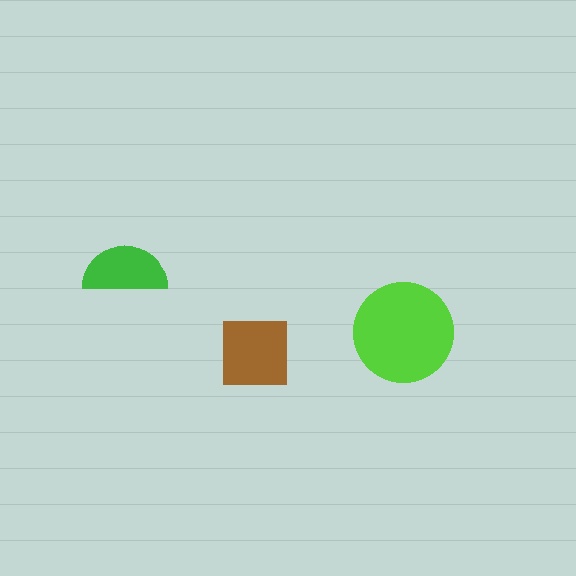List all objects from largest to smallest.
The lime circle, the brown square, the green semicircle.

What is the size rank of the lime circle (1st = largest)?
1st.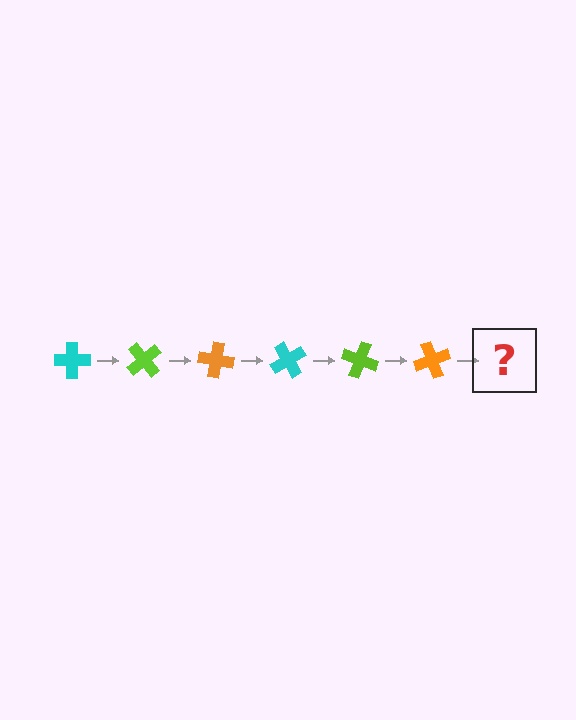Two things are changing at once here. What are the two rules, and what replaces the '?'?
The two rules are that it rotates 50 degrees each step and the color cycles through cyan, lime, and orange. The '?' should be a cyan cross, rotated 300 degrees from the start.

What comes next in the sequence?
The next element should be a cyan cross, rotated 300 degrees from the start.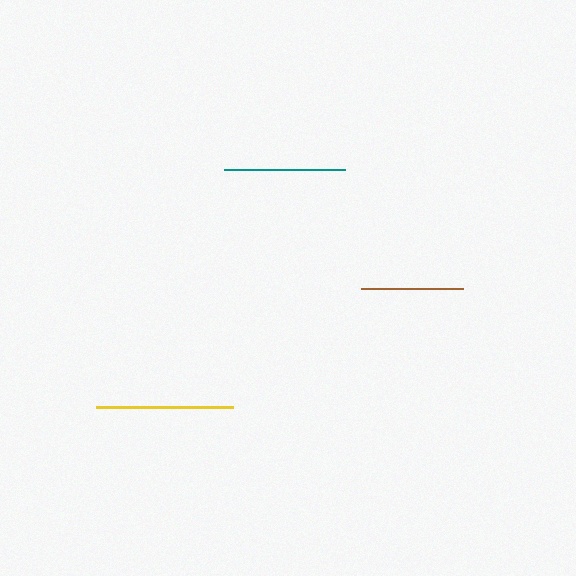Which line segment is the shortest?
The brown line is the shortest at approximately 102 pixels.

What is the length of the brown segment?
The brown segment is approximately 102 pixels long.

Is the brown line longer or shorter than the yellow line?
The yellow line is longer than the brown line.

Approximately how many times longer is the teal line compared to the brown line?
The teal line is approximately 1.2 times the length of the brown line.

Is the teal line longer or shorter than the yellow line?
The yellow line is longer than the teal line.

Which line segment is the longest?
The yellow line is the longest at approximately 137 pixels.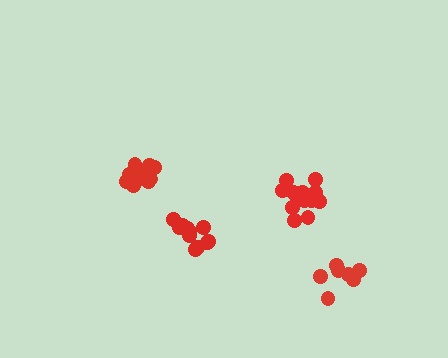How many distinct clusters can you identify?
There are 4 distinct clusters.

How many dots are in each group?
Group 1: 13 dots, Group 2: 7 dots, Group 3: 11 dots, Group 4: 13 dots (44 total).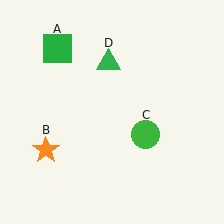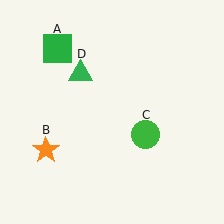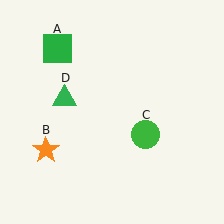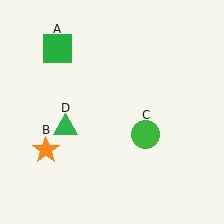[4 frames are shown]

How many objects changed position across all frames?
1 object changed position: green triangle (object D).